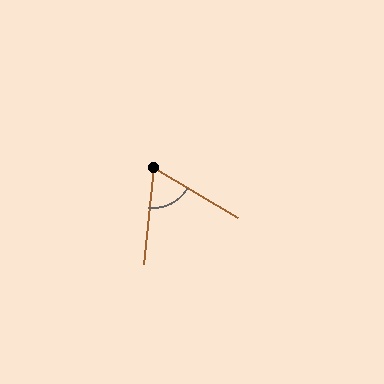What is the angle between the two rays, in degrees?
Approximately 65 degrees.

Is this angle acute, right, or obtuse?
It is acute.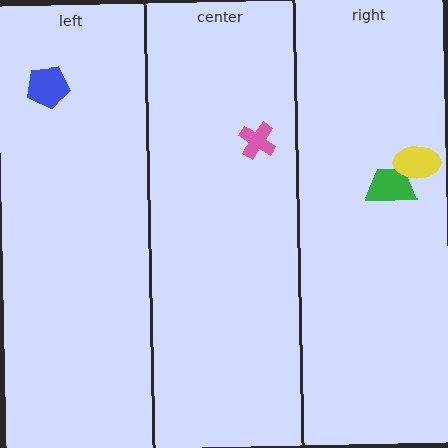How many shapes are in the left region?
1.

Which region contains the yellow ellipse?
The right region.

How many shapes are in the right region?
2.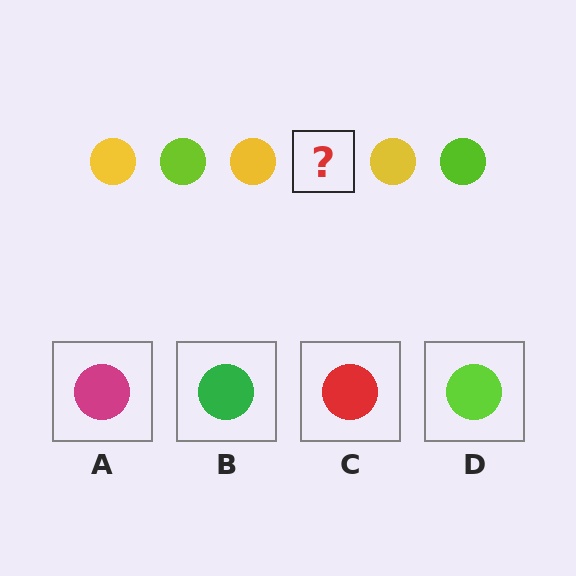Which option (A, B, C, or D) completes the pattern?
D.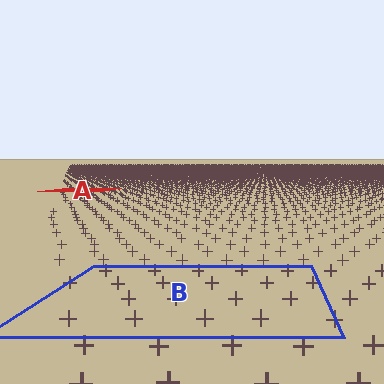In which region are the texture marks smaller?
The texture marks are smaller in region A, because it is farther away.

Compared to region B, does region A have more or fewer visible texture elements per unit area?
Region A has more texture elements per unit area — they are packed more densely because it is farther away.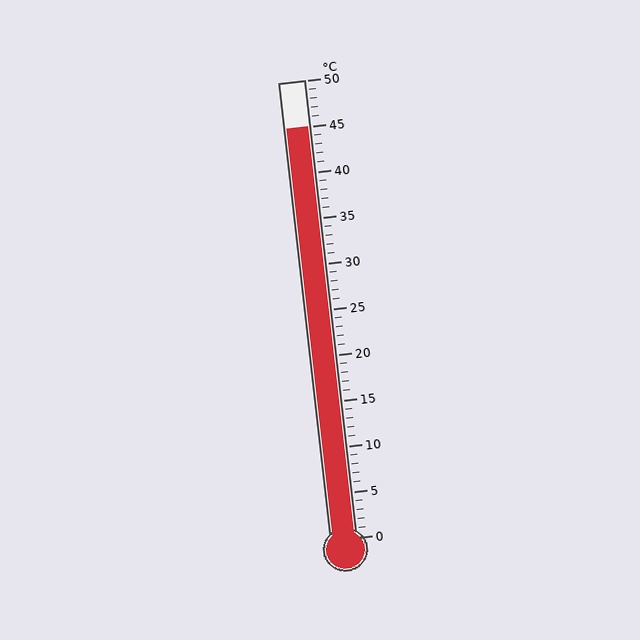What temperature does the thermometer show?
The thermometer shows approximately 45°C.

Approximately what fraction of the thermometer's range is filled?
The thermometer is filled to approximately 90% of its range.